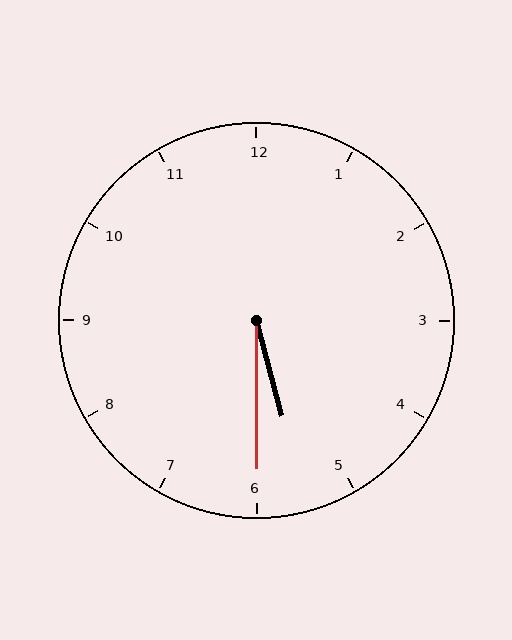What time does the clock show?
5:30.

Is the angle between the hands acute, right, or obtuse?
It is acute.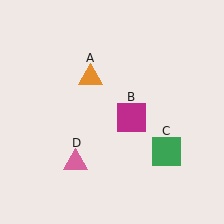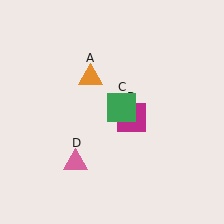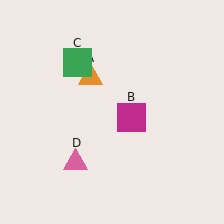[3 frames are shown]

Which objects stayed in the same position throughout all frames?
Orange triangle (object A) and magenta square (object B) and pink triangle (object D) remained stationary.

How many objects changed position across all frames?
1 object changed position: green square (object C).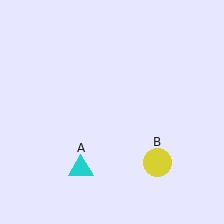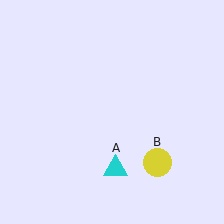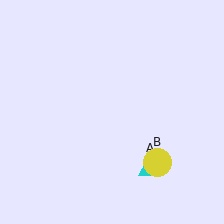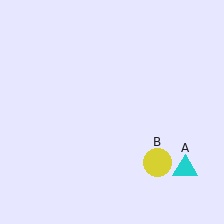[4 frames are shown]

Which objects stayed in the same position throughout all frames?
Yellow circle (object B) remained stationary.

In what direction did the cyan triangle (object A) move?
The cyan triangle (object A) moved right.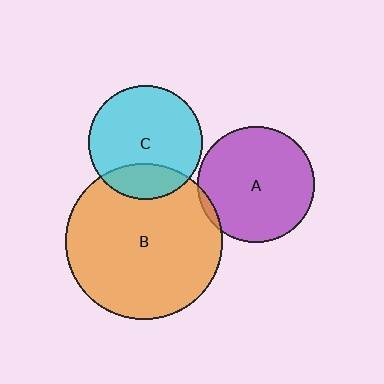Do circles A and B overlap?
Yes.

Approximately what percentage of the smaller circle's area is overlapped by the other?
Approximately 5%.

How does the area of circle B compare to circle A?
Approximately 1.8 times.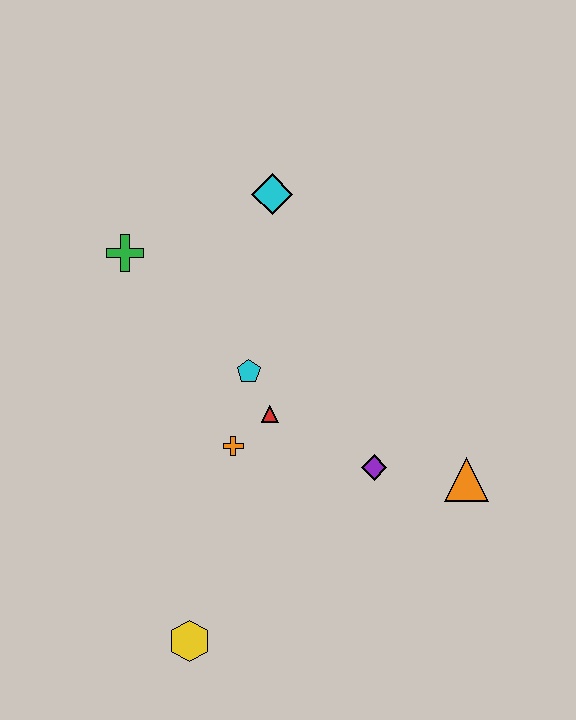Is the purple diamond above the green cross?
No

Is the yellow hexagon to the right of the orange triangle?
No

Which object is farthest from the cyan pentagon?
The yellow hexagon is farthest from the cyan pentagon.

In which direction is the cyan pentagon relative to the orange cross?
The cyan pentagon is above the orange cross.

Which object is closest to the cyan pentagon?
The red triangle is closest to the cyan pentagon.